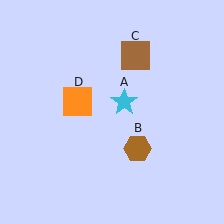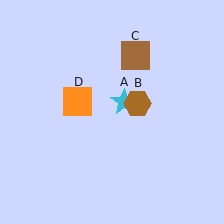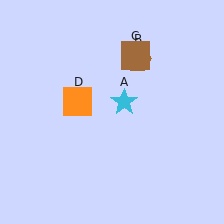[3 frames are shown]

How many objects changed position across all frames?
1 object changed position: brown hexagon (object B).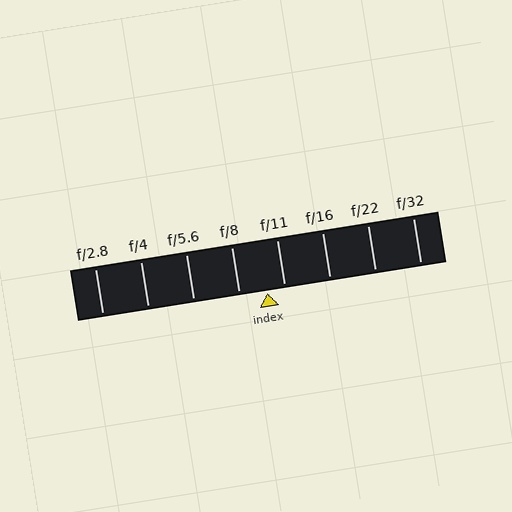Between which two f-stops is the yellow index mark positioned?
The index mark is between f/8 and f/11.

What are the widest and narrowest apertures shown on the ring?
The widest aperture shown is f/2.8 and the narrowest is f/32.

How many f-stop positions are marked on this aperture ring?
There are 8 f-stop positions marked.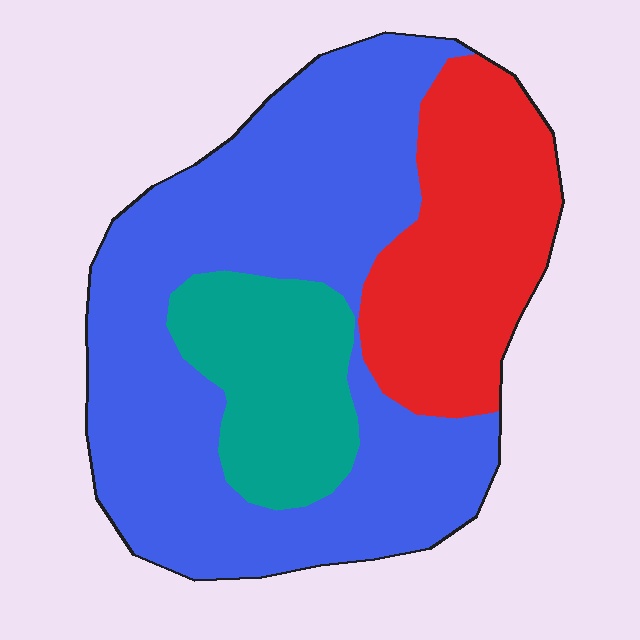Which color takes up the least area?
Teal, at roughly 15%.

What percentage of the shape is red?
Red covers 25% of the shape.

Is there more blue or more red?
Blue.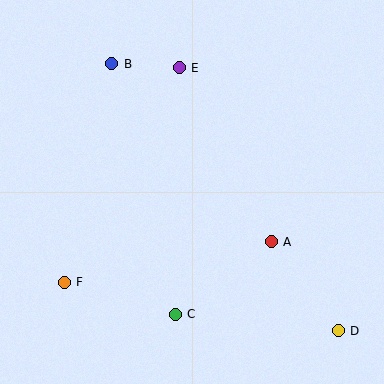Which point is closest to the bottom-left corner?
Point F is closest to the bottom-left corner.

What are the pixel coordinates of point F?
Point F is at (64, 282).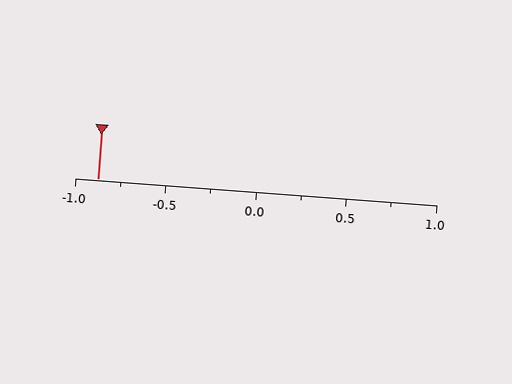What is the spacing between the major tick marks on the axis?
The major ticks are spaced 0.5 apart.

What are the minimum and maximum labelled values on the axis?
The axis runs from -1.0 to 1.0.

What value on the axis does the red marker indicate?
The marker indicates approximately -0.88.